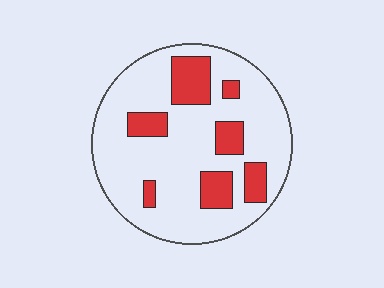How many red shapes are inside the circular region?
7.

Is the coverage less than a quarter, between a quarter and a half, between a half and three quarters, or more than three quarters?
Less than a quarter.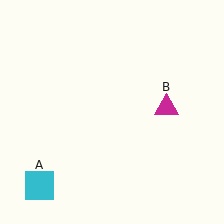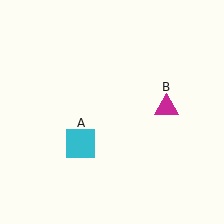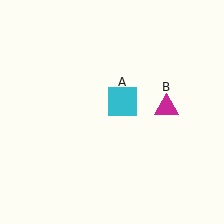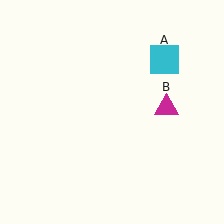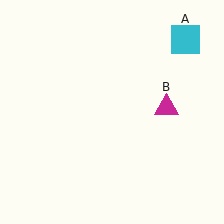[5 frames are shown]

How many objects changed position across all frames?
1 object changed position: cyan square (object A).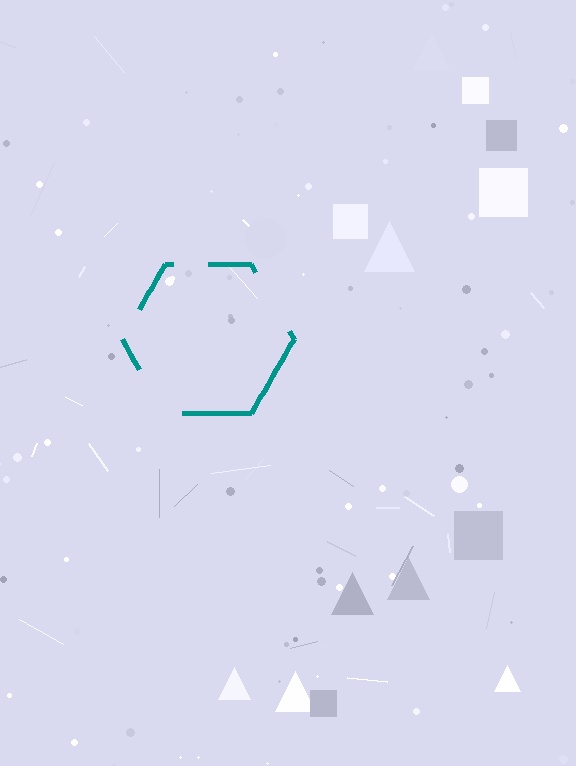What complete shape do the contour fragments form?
The contour fragments form a hexagon.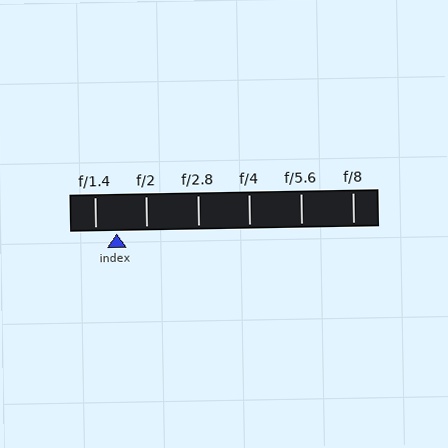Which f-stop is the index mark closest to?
The index mark is closest to f/1.4.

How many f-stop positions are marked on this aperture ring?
There are 6 f-stop positions marked.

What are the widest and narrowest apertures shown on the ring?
The widest aperture shown is f/1.4 and the narrowest is f/8.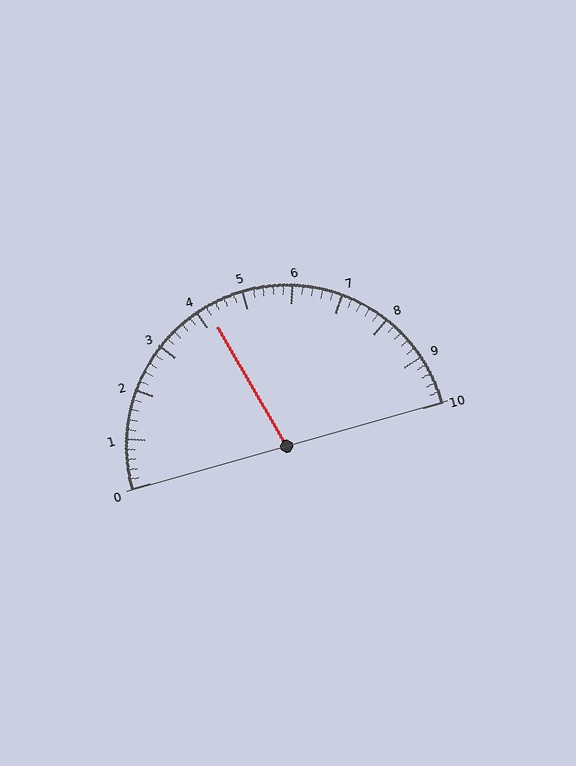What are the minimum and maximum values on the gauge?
The gauge ranges from 0 to 10.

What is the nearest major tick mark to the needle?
The nearest major tick mark is 4.